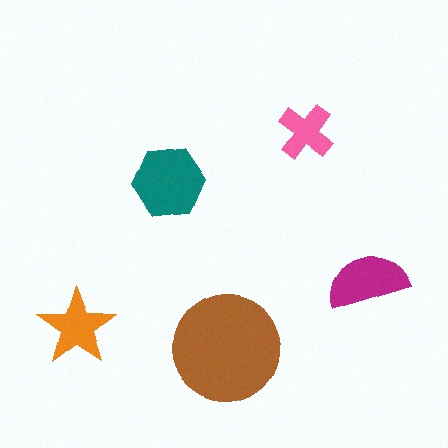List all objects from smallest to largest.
The pink cross, the orange star, the magenta semicircle, the teal hexagon, the brown circle.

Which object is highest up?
The pink cross is topmost.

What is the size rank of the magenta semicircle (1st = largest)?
3rd.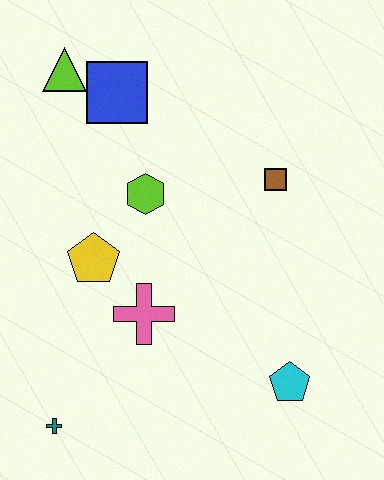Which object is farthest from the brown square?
The teal cross is farthest from the brown square.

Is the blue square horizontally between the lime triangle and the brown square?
Yes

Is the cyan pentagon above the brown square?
No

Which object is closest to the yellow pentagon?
The pink cross is closest to the yellow pentagon.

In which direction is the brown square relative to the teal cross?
The brown square is above the teal cross.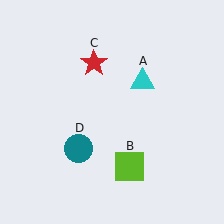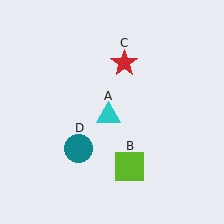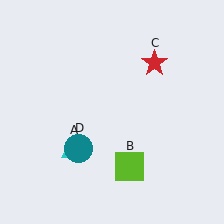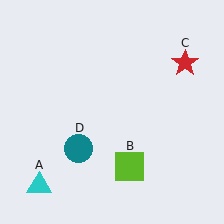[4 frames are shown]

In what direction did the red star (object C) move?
The red star (object C) moved right.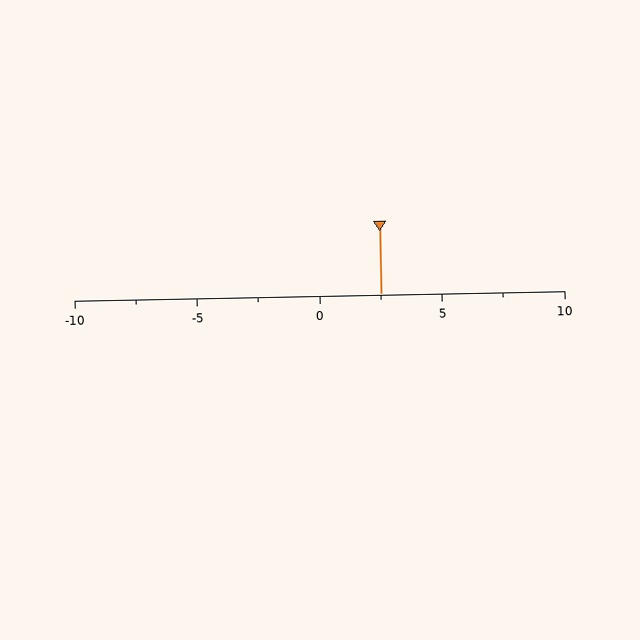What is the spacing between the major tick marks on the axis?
The major ticks are spaced 5 apart.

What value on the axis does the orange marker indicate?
The marker indicates approximately 2.5.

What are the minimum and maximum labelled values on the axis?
The axis runs from -10 to 10.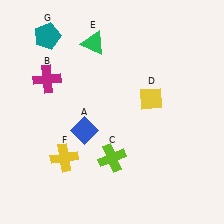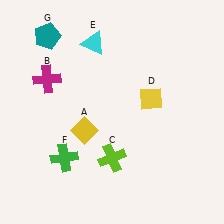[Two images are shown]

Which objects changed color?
A changed from blue to yellow. E changed from green to cyan. F changed from yellow to green.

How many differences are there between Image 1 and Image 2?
There are 3 differences between the two images.